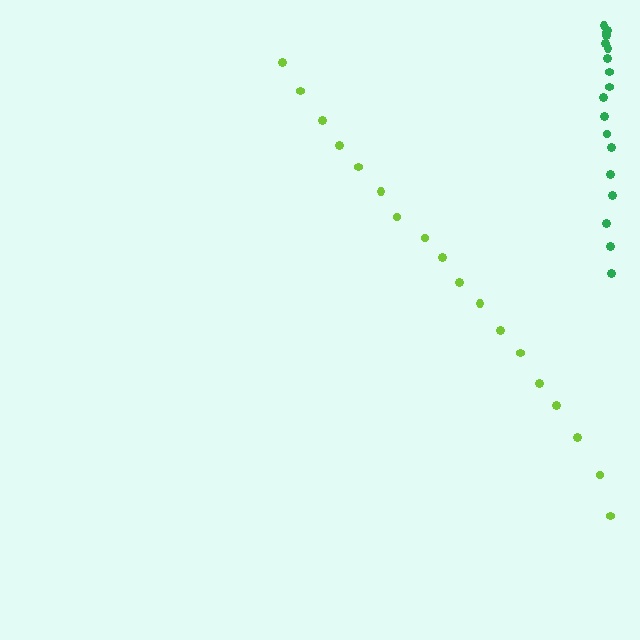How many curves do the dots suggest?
There are 2 distinct paths.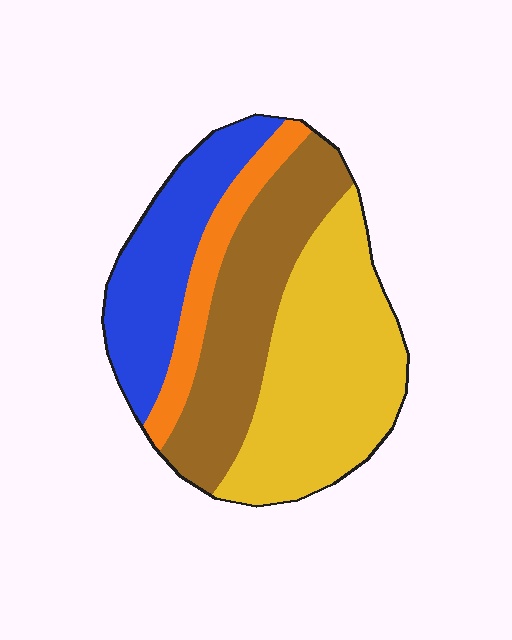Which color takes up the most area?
Yellow, at roughly 40%.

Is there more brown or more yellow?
Yellow.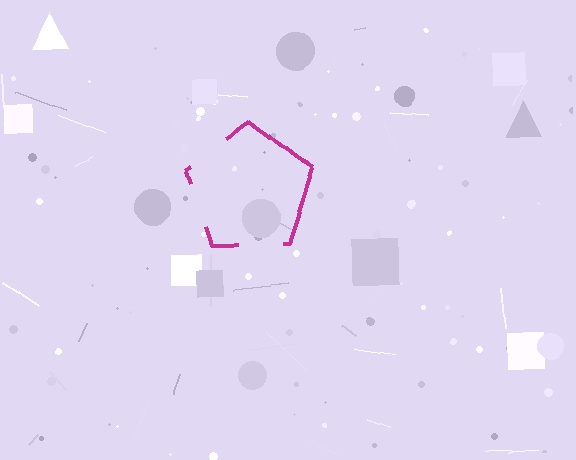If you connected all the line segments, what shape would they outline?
They would outline a pentagon.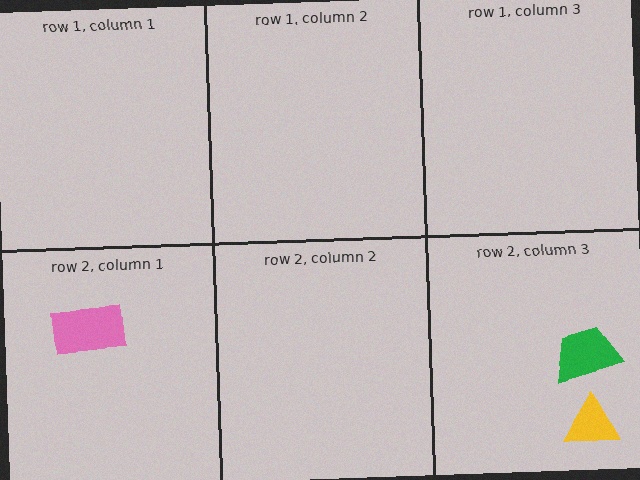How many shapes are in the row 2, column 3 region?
2.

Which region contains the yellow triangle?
The row 2, column 3 region.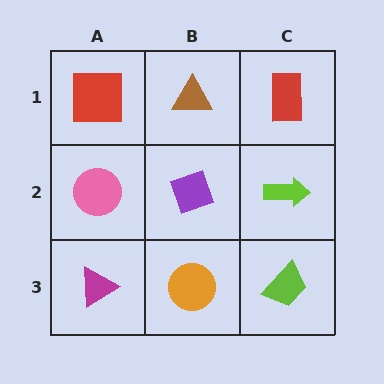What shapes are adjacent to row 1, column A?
A pink circle (row 2, column A), a brown triangle (row 1, column B).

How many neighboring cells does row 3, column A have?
2.